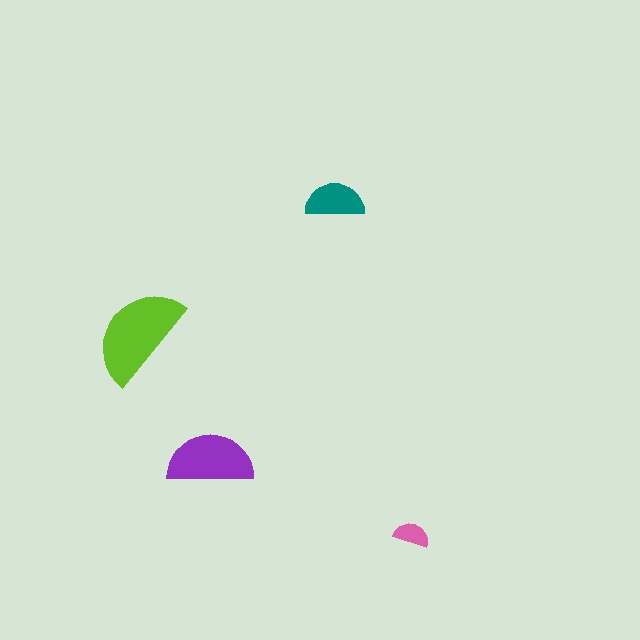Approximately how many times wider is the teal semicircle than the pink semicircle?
About 1.5 times wider.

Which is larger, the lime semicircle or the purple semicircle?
The lime one.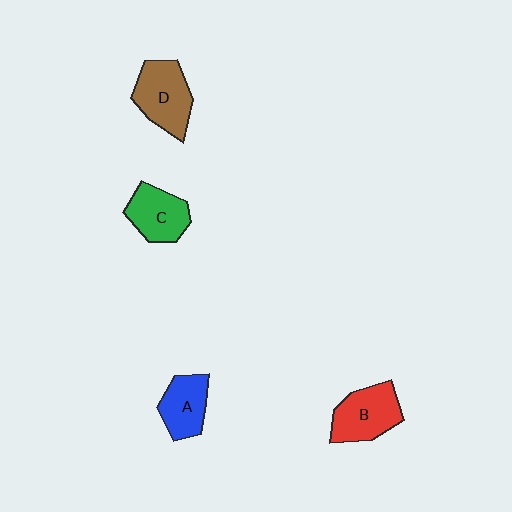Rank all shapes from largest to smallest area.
From largest to smallest: D (brown), B (red), C (green), A (blue).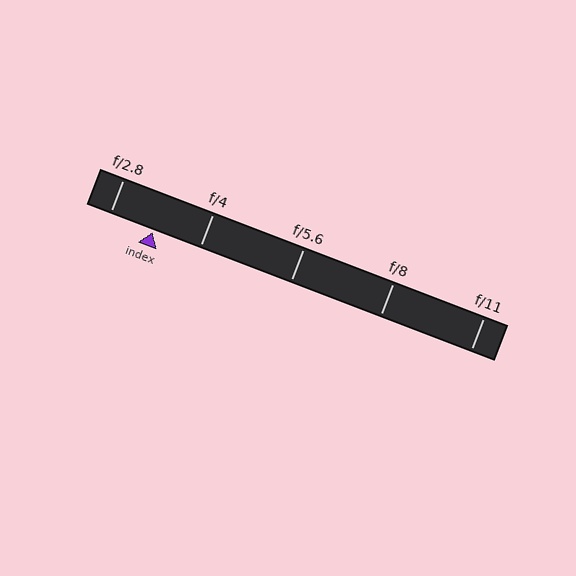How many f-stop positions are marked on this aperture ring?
There are 5 f-stop positions marked.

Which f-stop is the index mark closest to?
The index mark is closest to f/2.8.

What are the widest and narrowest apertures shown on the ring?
The widest aperture shown is f/2.8 and the narrowest is f/11.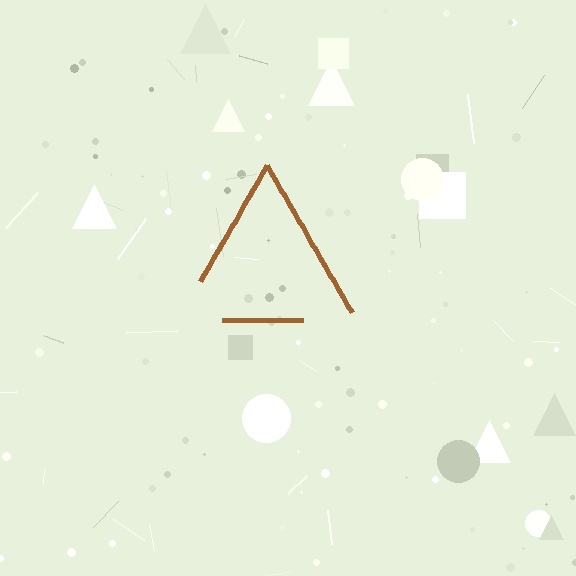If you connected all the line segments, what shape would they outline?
They would outline a triangle.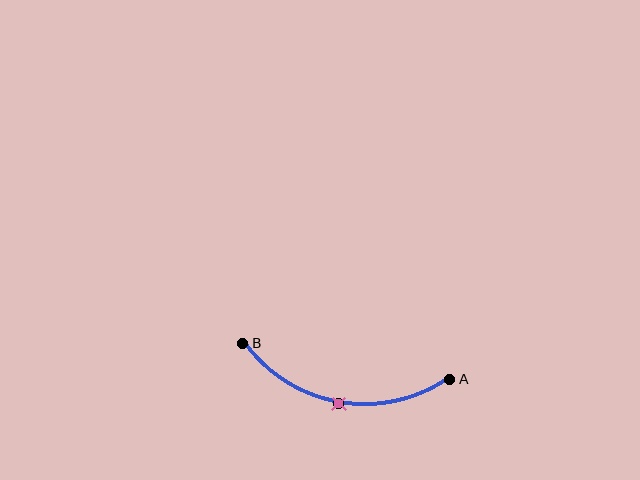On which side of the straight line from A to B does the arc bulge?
The arc bulges below the straight line connecting A and B.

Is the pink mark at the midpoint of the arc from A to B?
Yes. The pink mark lies on the arc at equal arc-length from both A and B — it is the arc midpoint.